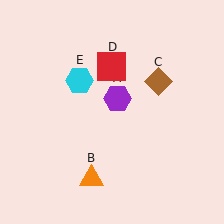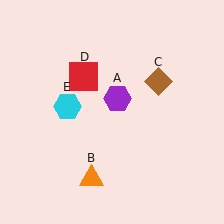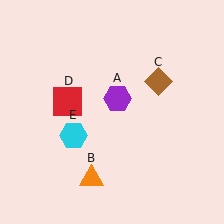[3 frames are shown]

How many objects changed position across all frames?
2 objects changed position: red square (object D), cyan hexagon (object E).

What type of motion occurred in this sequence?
The red square (object D), cyan hexagon (object E) rotated counterclockwise around the center of the scene.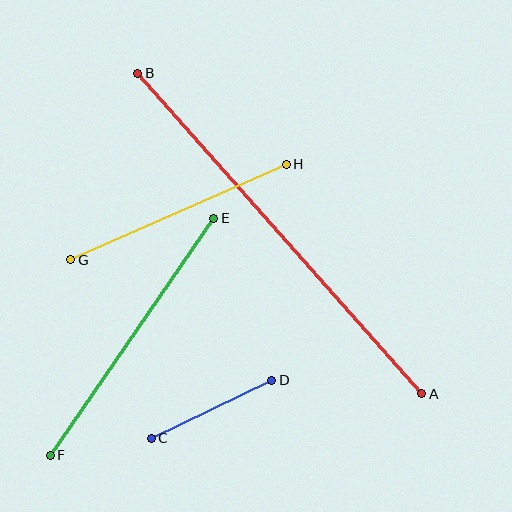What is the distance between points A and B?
The distance is approximately 428 pixels.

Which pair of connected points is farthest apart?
Points A and B are farthest apart.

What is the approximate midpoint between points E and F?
The midpoint is at approximately (132, 337) pixels.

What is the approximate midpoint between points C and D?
The midpoint is at approximately (212, 409) pixels.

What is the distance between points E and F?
The distance is approximately 288 pixels.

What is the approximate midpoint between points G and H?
The midpoint is at approximately (179, 212) pixels.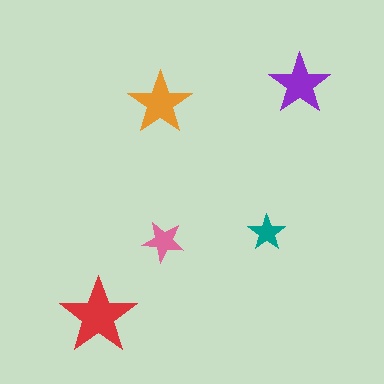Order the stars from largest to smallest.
the red one, the orange one, the purple one, the pink one, the teal one.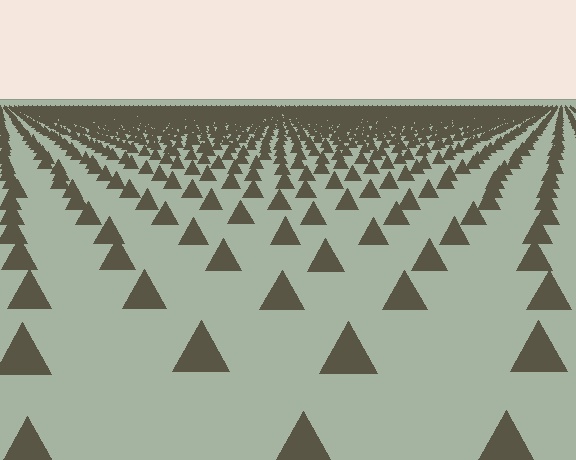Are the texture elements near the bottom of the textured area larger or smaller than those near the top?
Larger. Near the bottom, elements are closer to the viewer and appear at a bigger on-screen size.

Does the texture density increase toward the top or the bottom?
Density increases toward the top.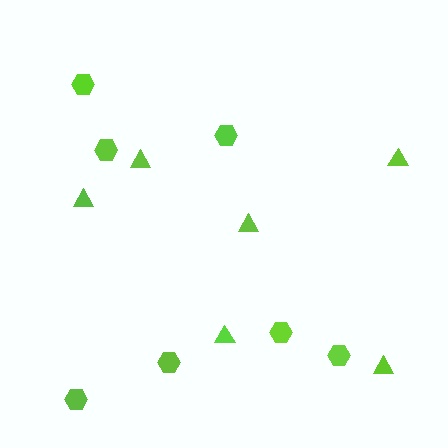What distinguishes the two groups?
There are 2 groups: one group of hexagons (7) and one group of triangles (6).